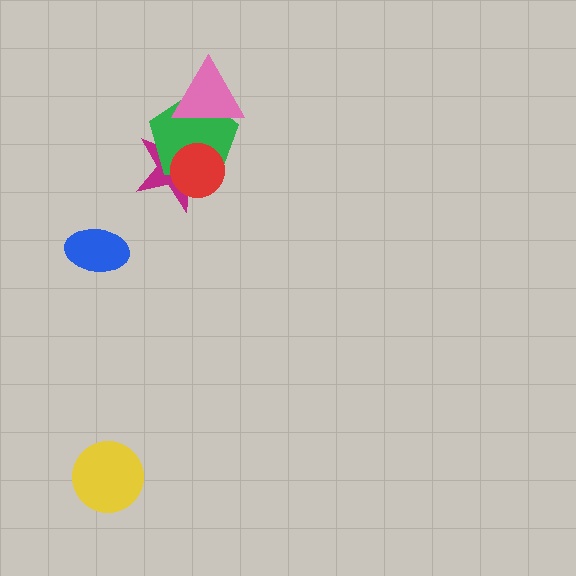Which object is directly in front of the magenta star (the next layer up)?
The green pentagon is directly in front of the magenta star.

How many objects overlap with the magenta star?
3 objects overlap with the magenta star.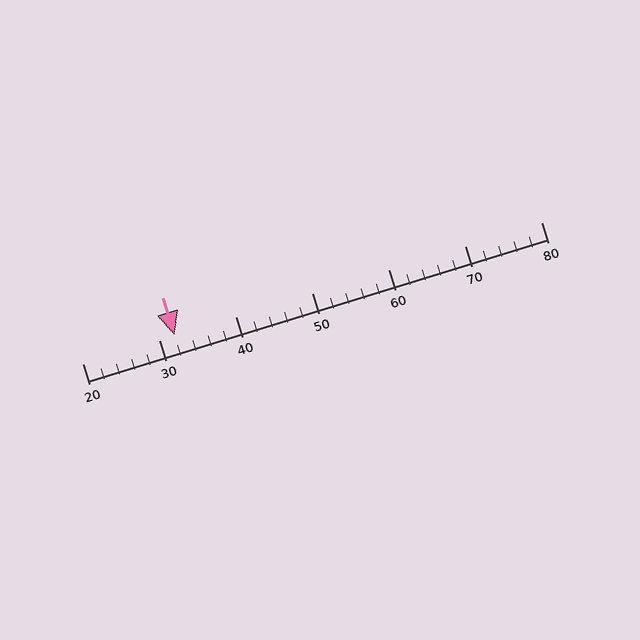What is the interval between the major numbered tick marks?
The major tick marks are spaced 10 units apart.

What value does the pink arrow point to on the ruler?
The pink arrow points to approximately 32.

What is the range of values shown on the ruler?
The ruler shows values from 20 to 80.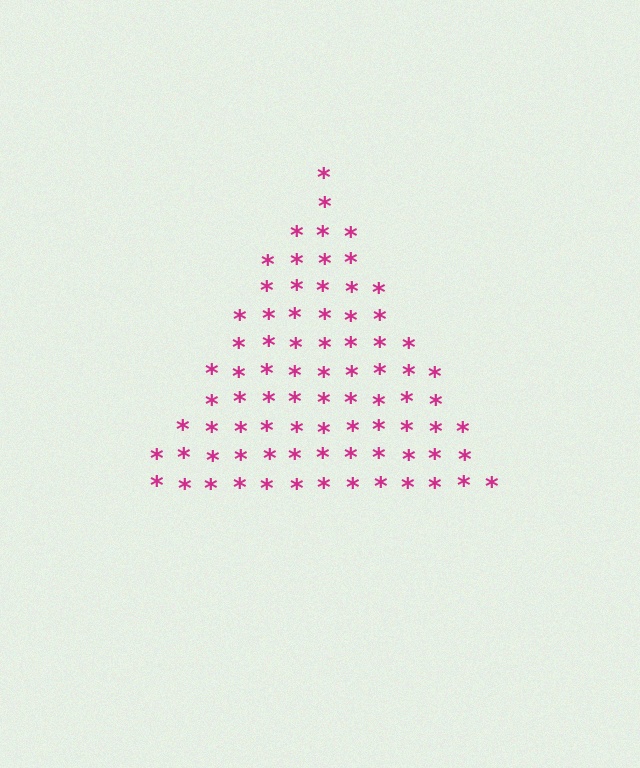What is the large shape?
The large shape is a triangle.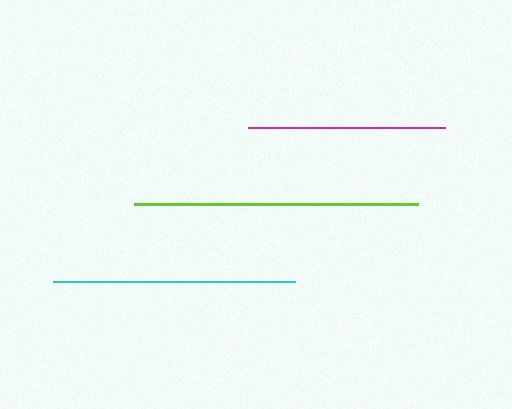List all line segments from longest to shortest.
From longest to shortest: lime, cyan, magenta.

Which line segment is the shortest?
The magenta line is the shortest at approximately 197 pixels.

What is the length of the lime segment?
The lime segment is approximately 284 pixels long.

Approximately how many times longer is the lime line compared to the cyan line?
The lime line is approximately 1.2 times the length of the cyan line.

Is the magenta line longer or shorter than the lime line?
The lime line is longer than the magenta line.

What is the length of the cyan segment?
The cyan segment is approximately 242 pixels long.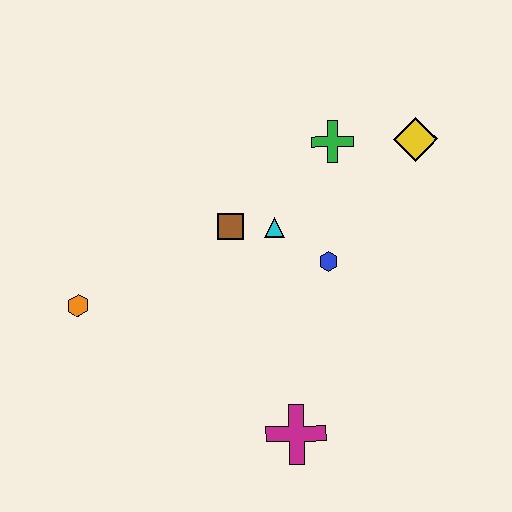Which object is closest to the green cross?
The yellow diamond is closest to the green cross.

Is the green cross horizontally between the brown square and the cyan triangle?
No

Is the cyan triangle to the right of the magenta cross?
No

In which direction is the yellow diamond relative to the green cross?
The yellow diamond is to the right of the green cross.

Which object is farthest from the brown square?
The magenta cross is farthest from the brown square.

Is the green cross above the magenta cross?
Yes